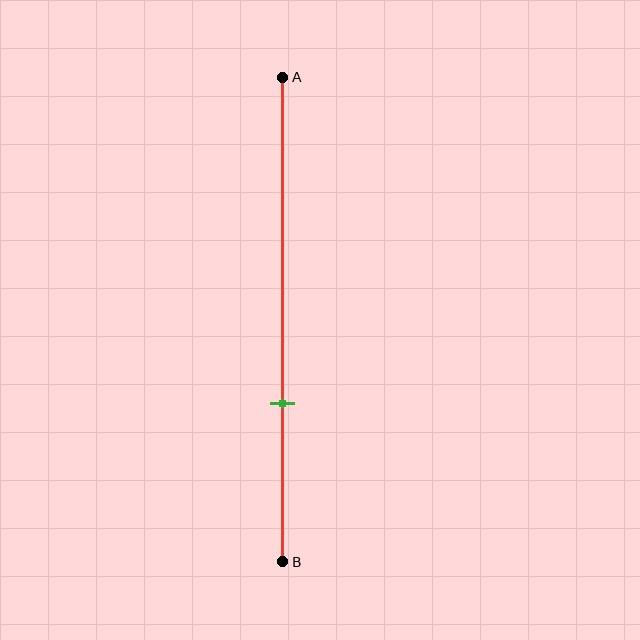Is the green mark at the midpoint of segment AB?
No, the mark is at about 65% from A, not at the 50% midpoint.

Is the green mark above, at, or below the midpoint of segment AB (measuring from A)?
The green mark is below the midpoint of segment AB.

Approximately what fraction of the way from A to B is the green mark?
The green mark is approximately 65% of the way from A to B.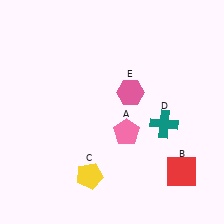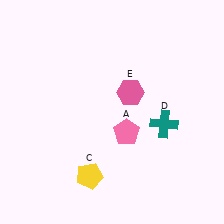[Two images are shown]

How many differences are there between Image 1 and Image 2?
There is 1 difference between the two images.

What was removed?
The red square (B) was removed in Image 2.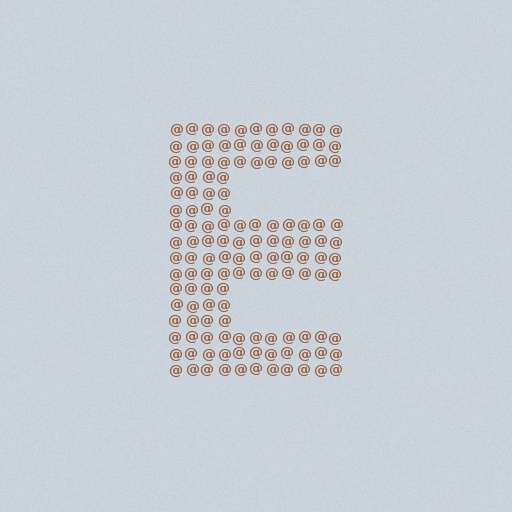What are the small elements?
The small elements are at signs.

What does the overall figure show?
The overall figure shows the letter E.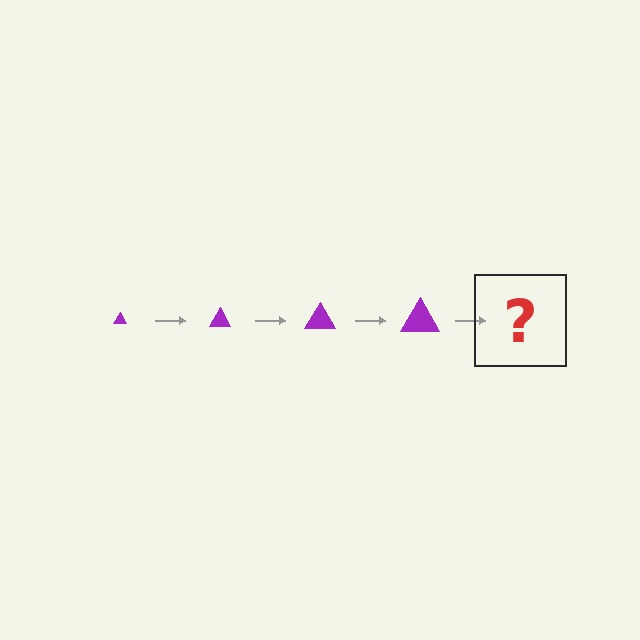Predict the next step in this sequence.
The next step is a purple triangle, larger than the previous one.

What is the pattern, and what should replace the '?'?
The pattern is that the triangle gets progressively larger each step. The '?' should be a purple triangle, larger than the previous one.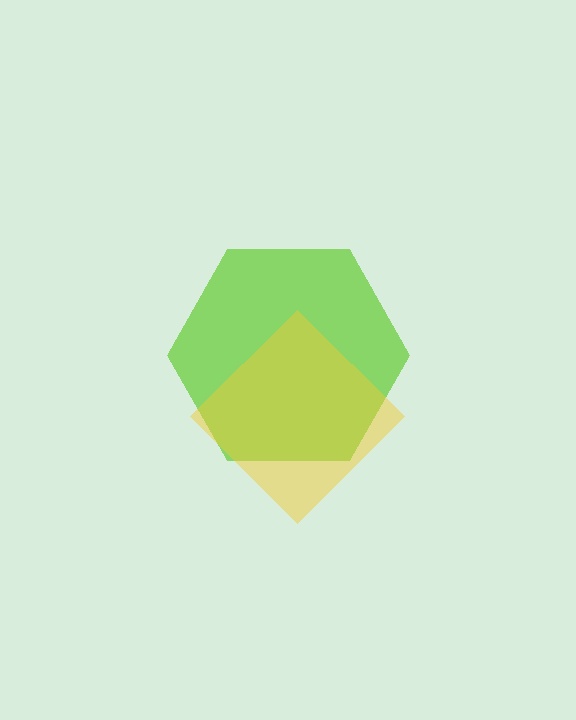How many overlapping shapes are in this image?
There are 2 overlapping shapes in the image.